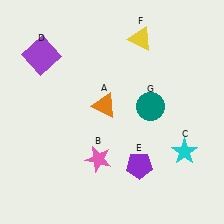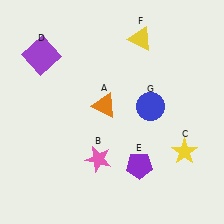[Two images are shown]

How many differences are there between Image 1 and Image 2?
There are 2 differences between the two images.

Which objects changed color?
C changed from cyan to yellow. G changed from teal to blue.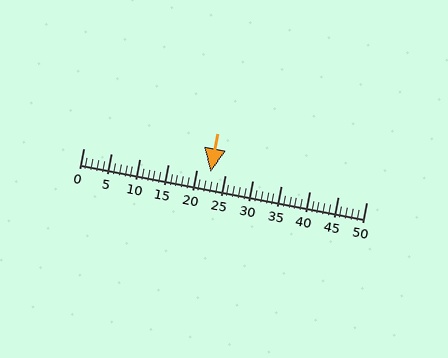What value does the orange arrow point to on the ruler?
The orange arrow points to approximately 22.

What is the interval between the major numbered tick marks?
The major tick marks are spaced 5 units apart.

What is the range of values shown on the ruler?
The ruler shows values from 0 to 50.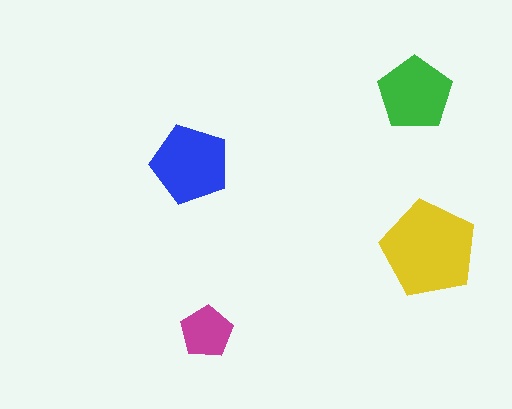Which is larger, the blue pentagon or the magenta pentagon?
The blue one.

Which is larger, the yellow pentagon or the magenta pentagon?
The yellow one.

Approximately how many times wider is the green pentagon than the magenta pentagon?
About 1.5 times wider.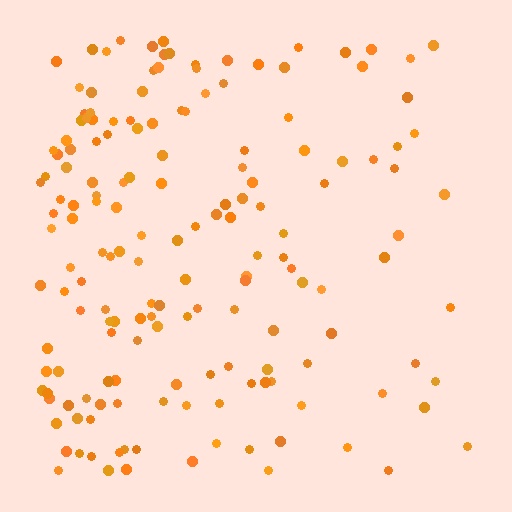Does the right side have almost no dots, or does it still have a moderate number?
Still a moderate number, just noticeably fewer than the left.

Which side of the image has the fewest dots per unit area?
The right.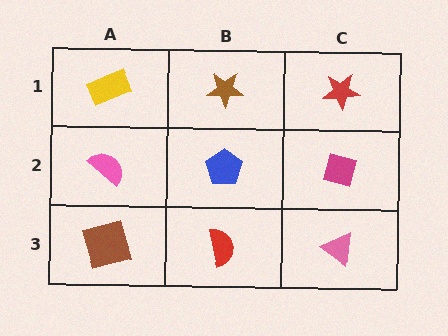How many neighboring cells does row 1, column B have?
3.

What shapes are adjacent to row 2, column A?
A yellow rectangle (row 1, column A), a brown square (row 3, column A), a blue pentagon (row 2, column B).